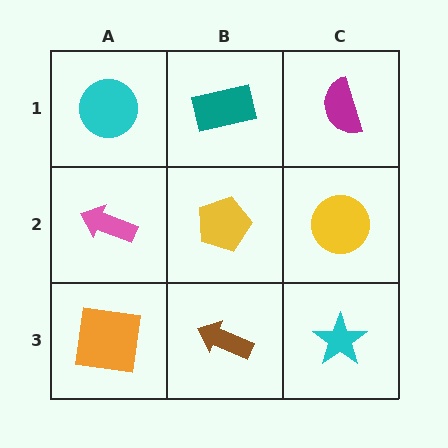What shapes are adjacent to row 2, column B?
A teal rectangle (row 1, column B), a brown arrow (row 3, column B), a pink arrow (row 2, column A), a yellow circle (row 2, column C).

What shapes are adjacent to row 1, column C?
A yellow circle (row 2, column C), a teal rectangle (row 1, column B).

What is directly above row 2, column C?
A magenta semicircle.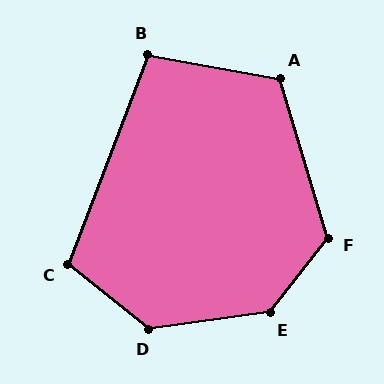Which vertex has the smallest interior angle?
B, at approximately 101 degrees.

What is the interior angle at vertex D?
Approximately 134 degrees (obtuse).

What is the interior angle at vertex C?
Approximately 108 degrees (obtuse).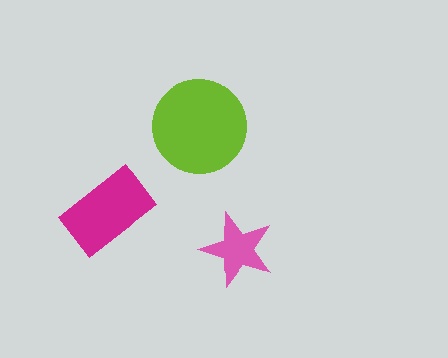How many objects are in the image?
There are 3 objects in the image.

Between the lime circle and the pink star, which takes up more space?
The lime circle.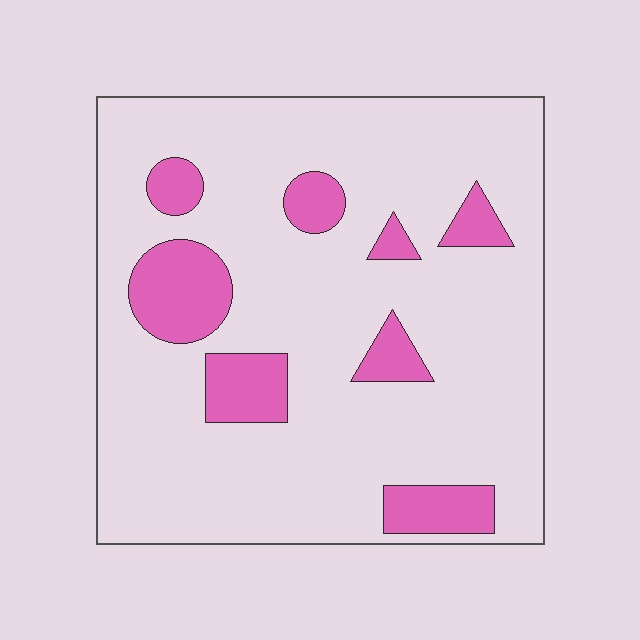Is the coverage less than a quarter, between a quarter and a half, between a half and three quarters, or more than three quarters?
Less than a quarter.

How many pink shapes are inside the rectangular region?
8.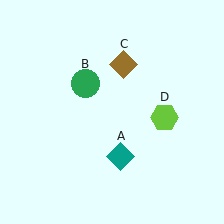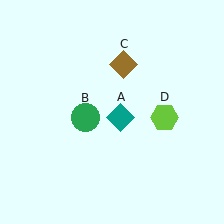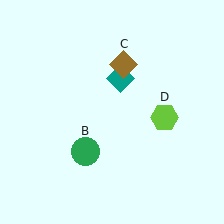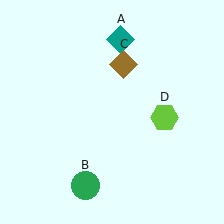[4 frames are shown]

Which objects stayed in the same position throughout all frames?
Brown diamond (object C) and lime hexagon (object D) remained stationary.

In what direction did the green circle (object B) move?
The green circle (object B) moved down.